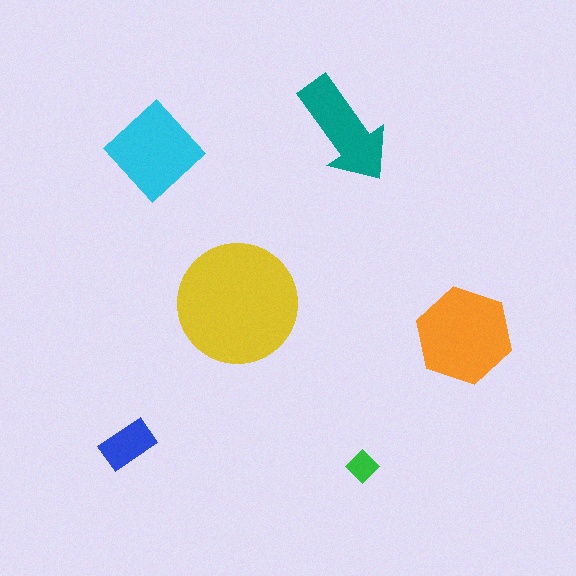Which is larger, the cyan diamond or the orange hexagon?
The orange hexagon.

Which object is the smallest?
The green diamond.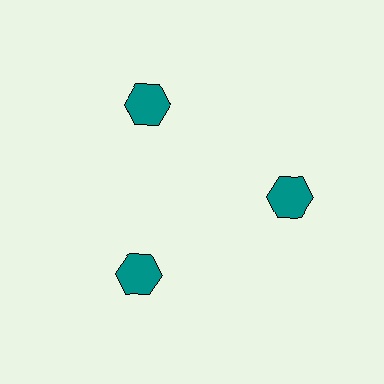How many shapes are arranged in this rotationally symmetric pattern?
There are 3 shapes, arranged in 3 groups of 1.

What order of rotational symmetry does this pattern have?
This pattern has 3-fold rotational symmetry.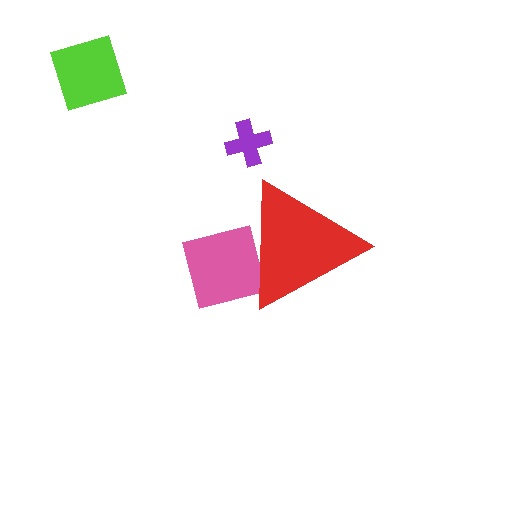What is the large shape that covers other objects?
A red triangle.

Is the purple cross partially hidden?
No, the purple cross is fully visible.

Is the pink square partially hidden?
Yes, the pink square is partially hidden behind the red triangle.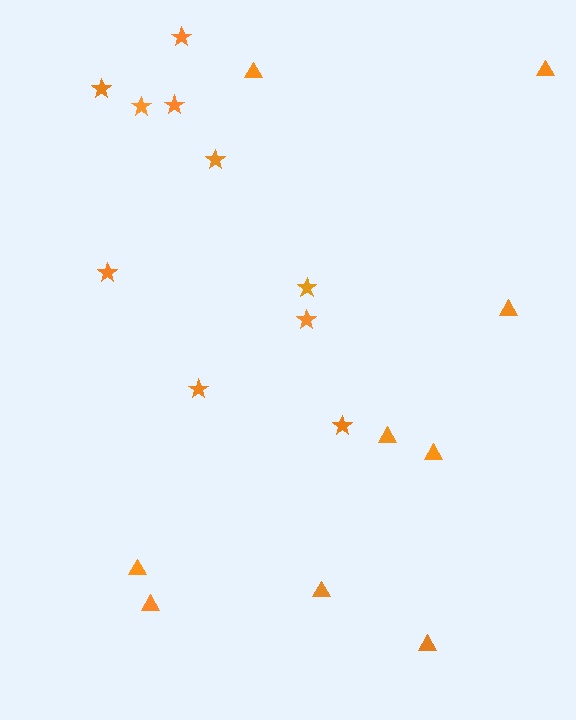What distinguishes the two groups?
There are 2 groups: one group of stars (10) and one group of triangles (9).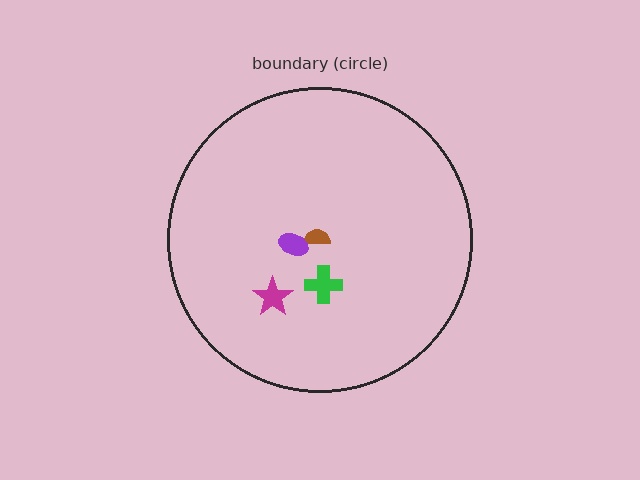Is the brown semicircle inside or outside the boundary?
Inside.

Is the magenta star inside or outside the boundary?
Inside.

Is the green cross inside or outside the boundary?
Inside.